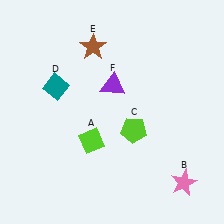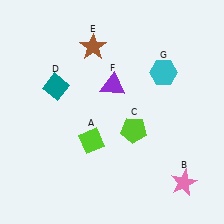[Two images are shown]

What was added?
A cyan hexagon (G) was added in Image 2.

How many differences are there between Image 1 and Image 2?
There is 1 difference between the two images.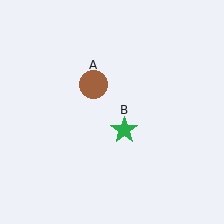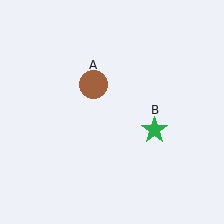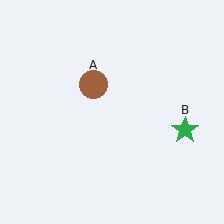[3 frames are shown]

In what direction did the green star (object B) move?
The green star (object B) moved right.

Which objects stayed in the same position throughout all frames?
Brown circle (object A) remained stationary.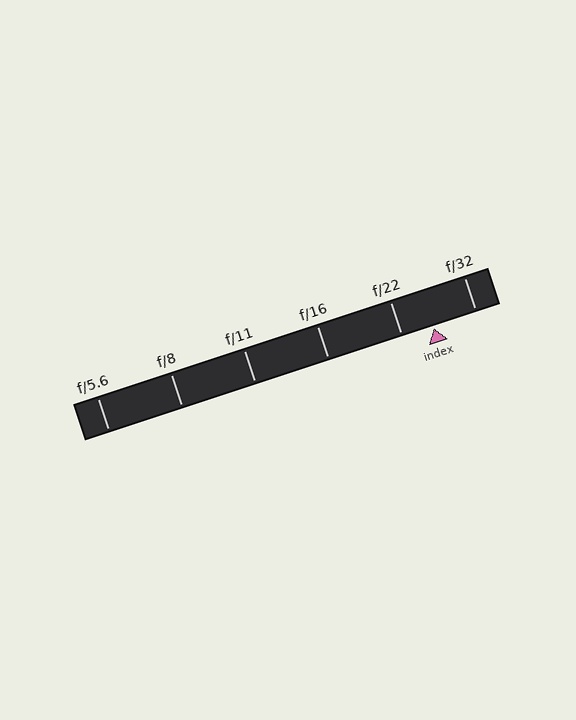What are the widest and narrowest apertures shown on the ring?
The widest aperture shown is f/5.6 and the narrowest is f/32.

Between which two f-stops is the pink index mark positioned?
The index mark is between f/22 and f/32.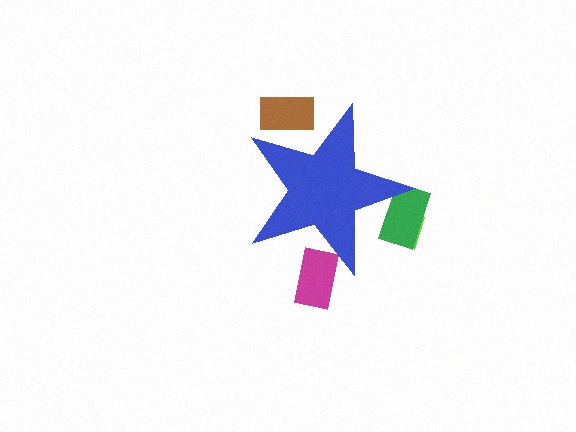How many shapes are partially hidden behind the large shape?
4 shapes are partially hidden.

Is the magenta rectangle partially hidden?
Yes, the magenta rectangle is partially hidden behind the blue star.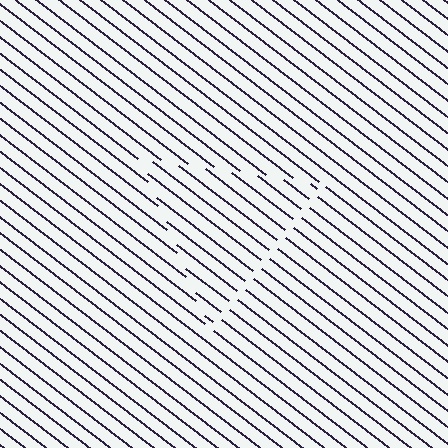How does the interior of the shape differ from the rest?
The interior of the shape contains the same grating, shifted by half a period — the contour is defined by the phase discontinuity where line-ends from the inner and outer gratings abut.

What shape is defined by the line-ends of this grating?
An illusory triangle. The interior of the shape contains the same grating, shifted by half a period — the contour is defined by the phase discontinuity where line-ends from the inner and outer gratings abut.